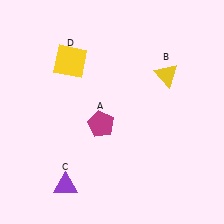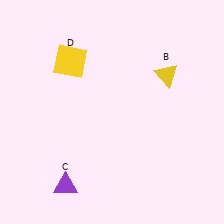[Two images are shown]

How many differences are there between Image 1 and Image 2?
There is 1 difference between the two images.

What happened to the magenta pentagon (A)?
The magenta pentagon (A) was removed in Image 2. It was in the bottom-left area of Image 1.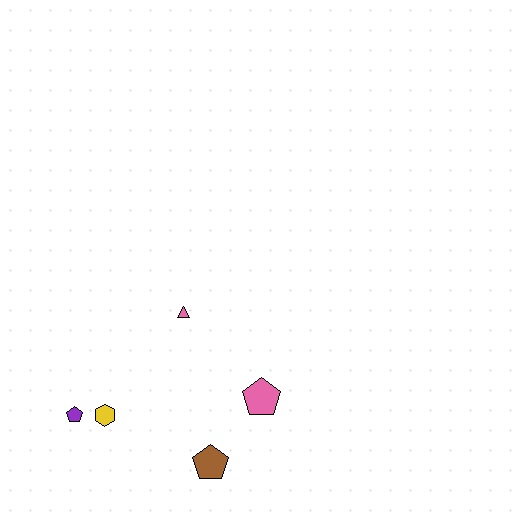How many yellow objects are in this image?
There is 1 yellow object.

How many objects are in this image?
There are 5 objects.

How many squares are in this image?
There are no squares.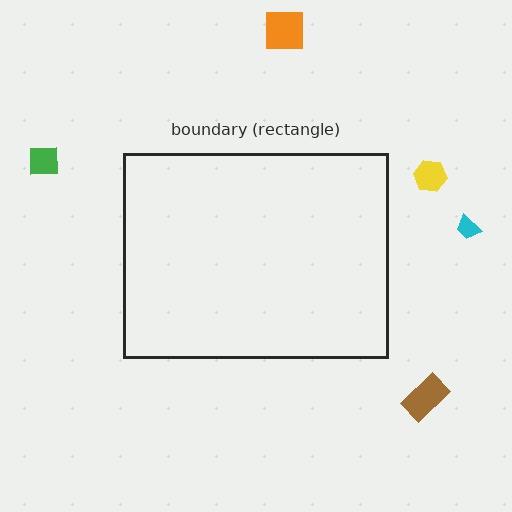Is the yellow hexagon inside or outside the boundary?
Outside.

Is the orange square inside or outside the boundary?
Outside.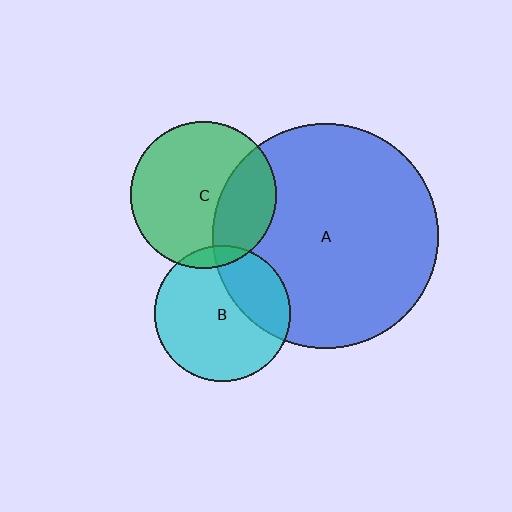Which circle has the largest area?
Circle A (blue).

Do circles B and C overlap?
Yes.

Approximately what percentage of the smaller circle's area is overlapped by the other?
Approximately 5%.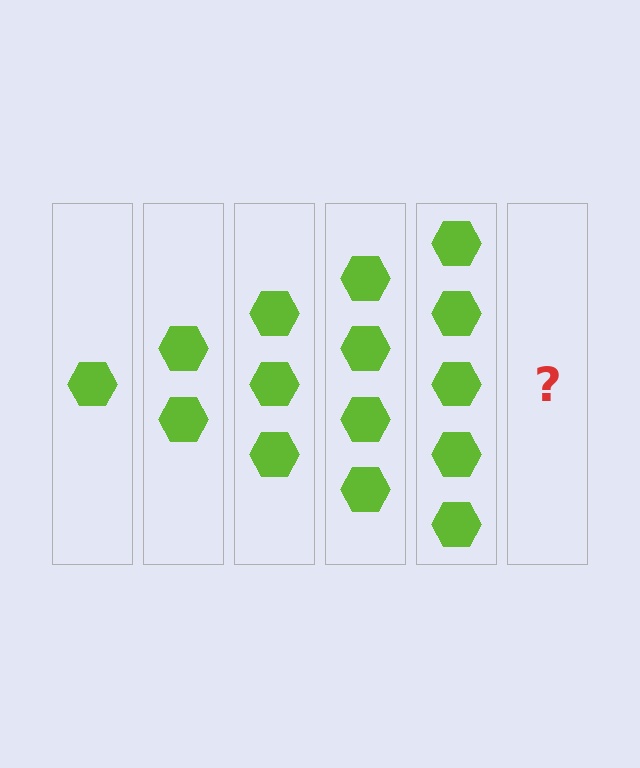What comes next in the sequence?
The next element should be 6 hexagons.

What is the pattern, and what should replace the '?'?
The pattern is that each step adds one more hexagon. The '?' should be 6 hexagons.